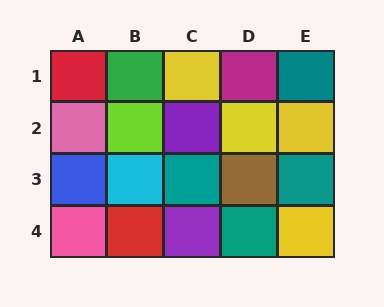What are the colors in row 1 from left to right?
Red, green, yellow, magenta, teal.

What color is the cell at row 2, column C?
Purple.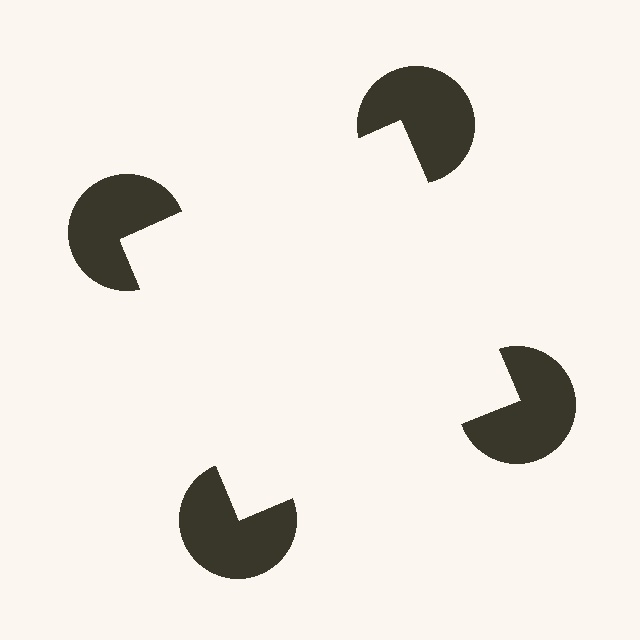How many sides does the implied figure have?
4 sides.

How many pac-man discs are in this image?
There are 4 — one at each vertex of the illusory square.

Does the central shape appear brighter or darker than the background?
It typically appears slightly brighter than the background, even though no actual brightness change is drawn.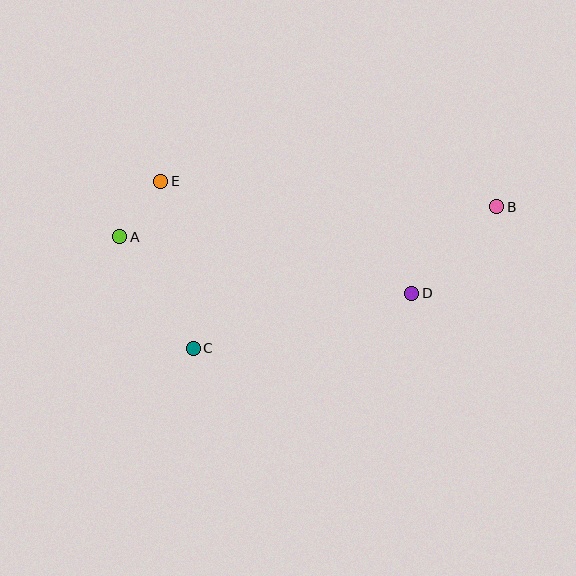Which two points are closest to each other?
Points A and E are closest to each other.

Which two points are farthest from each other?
Points A and B are farthest from each other.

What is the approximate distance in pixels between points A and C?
The distance between A and C is approximately 133 pixels.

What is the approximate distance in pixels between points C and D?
The distance between C and D is approximately 226 pixels.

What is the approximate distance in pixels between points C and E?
The distance between C and E is approximately 170 pixels.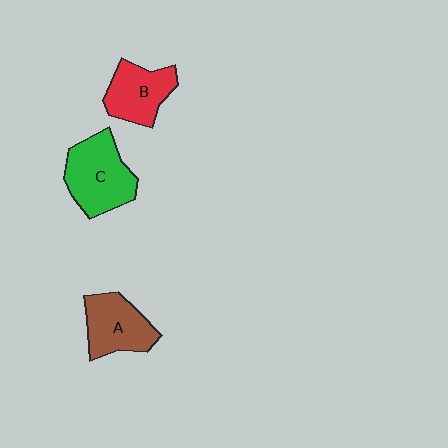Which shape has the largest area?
Shape C (green).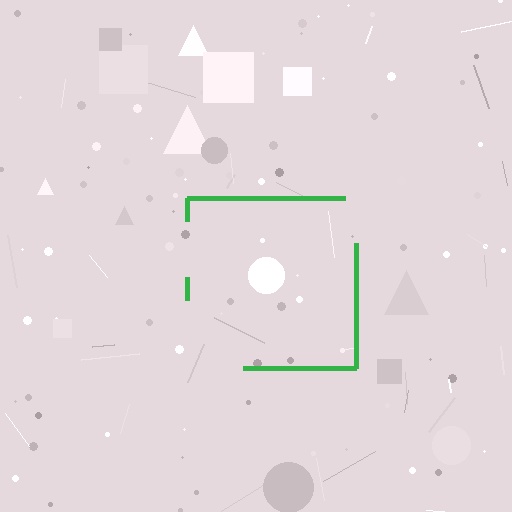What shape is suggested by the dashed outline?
The dashed outline suggests a square.